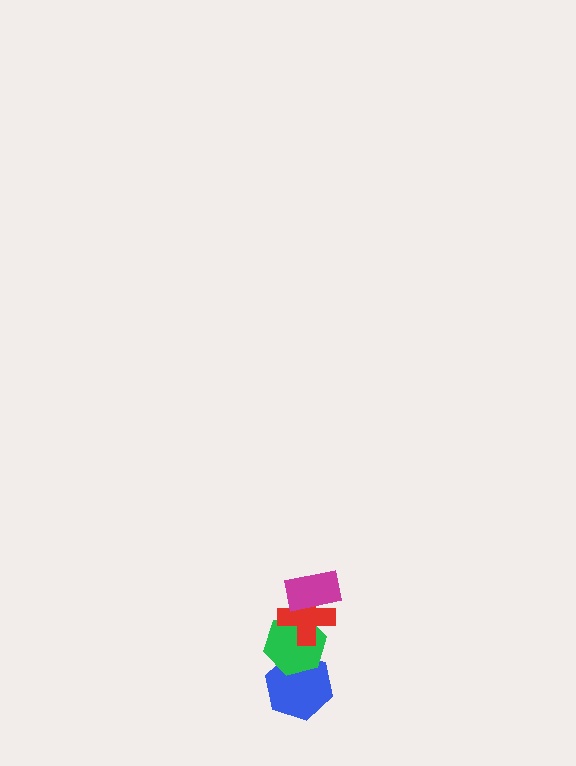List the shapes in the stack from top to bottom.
From top to bottom: the magenta rectangle, the red cross, the green hexagon, the blue hexagon.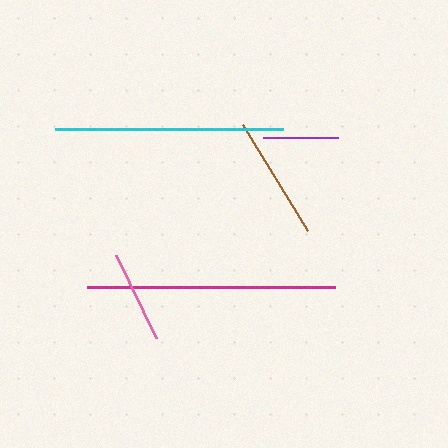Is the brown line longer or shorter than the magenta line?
The magenta line is longer than the brown line.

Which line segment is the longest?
The magenta line is the longest at approximately 248 pixels.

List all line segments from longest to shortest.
From longest to shortest: magenta, cyan, brown, pink, purple.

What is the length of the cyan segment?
The cyan segment is approximately 228 pixels long.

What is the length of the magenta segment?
The magenta segment is approximately 248 pixels long.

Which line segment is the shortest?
The purple line is the shortest at approximately 75 pixels.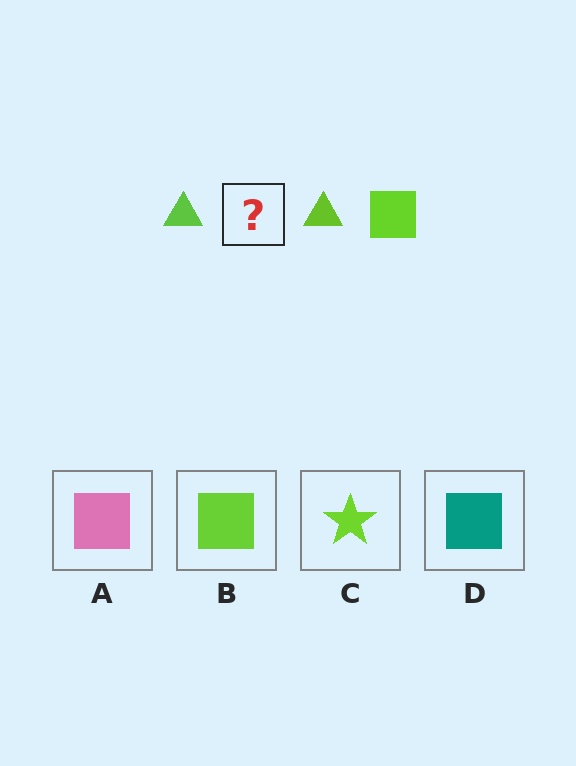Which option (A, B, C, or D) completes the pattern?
B.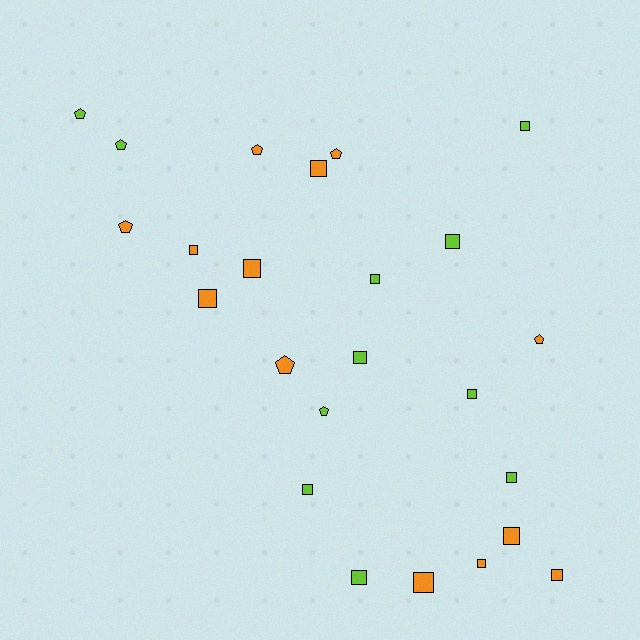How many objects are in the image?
There are 24 objects.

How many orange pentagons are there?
There are 5 orange pentagons.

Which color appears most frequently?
Orange, with 13 objects.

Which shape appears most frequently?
Square, with 16 objects.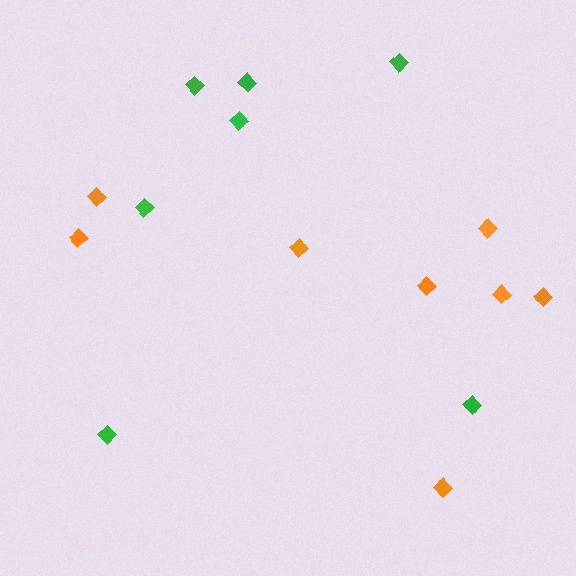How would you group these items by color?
There are 2 groups: one group of orange diamonds (8) and one group of green diamonds (7).